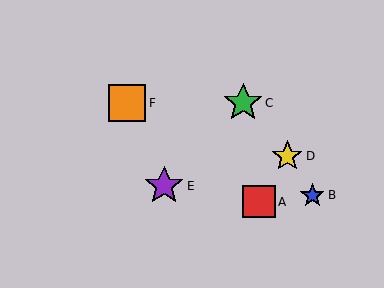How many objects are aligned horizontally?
2 objects (C, F) are aligned horizontally.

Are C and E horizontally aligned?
No, C is at y≈103 and E is at y≈186.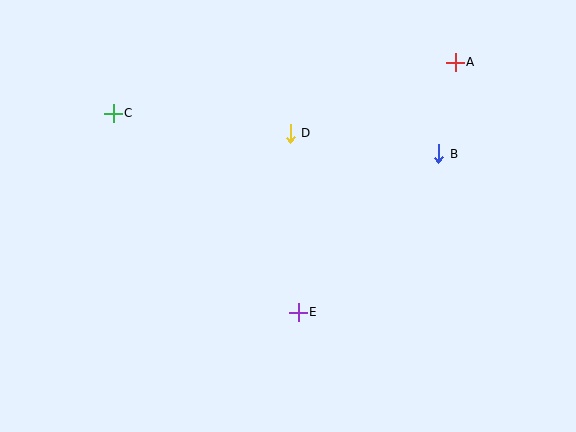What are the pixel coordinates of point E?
Point E is at (298, 312).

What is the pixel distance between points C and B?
The distance between C and B is 328 pixels.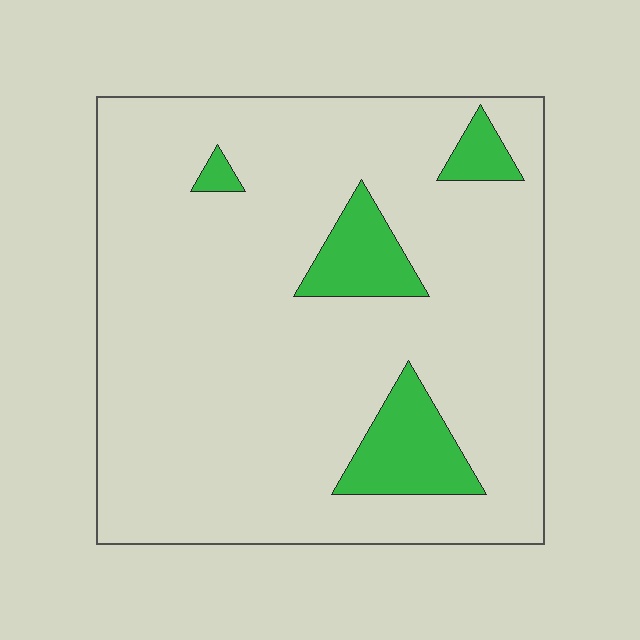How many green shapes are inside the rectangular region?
4.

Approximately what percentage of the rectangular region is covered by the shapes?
Approximately 10%.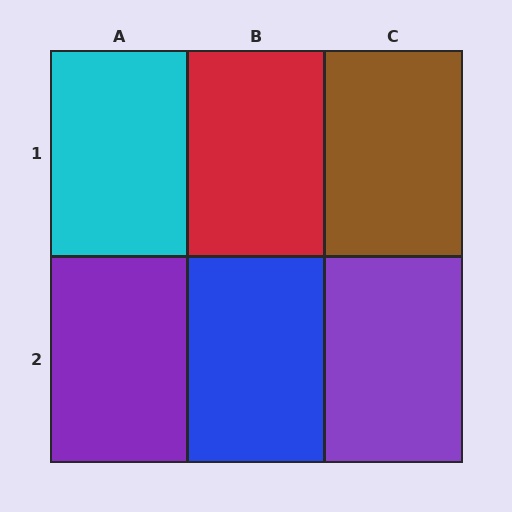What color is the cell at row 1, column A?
Cyan.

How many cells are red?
1 cell is red.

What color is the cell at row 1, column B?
Red.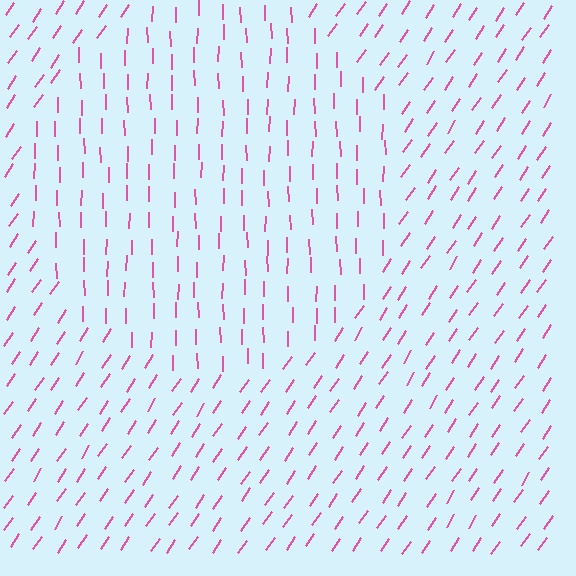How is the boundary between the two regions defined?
The boundary is defined purely by a change in line orientation (approximately 34 degrees difference). All lines are the same color and thickness.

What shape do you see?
I see a circle.